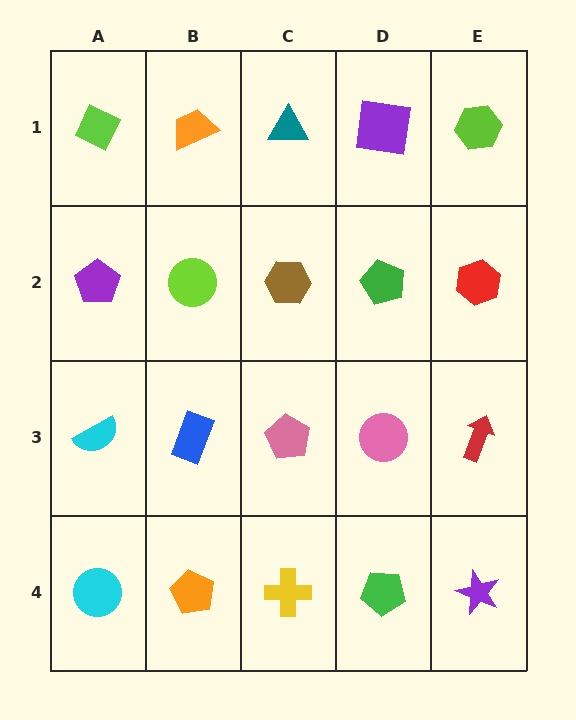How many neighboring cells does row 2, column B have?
4.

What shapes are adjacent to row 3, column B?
A lime circle (row 2, column B), an orange pentagon (row 4, column B), a cyan semicircle (row 3, column A), a pink pentagon (row 3, column C).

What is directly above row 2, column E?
A lime hexagon.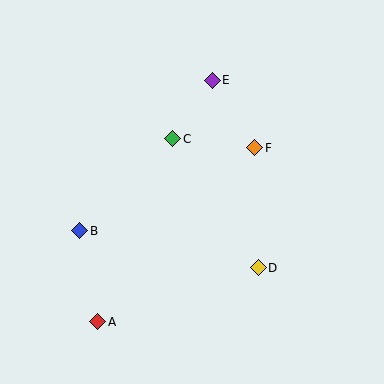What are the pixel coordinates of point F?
Point F is at (255, 148).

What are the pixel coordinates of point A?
Point A is at (98, 322).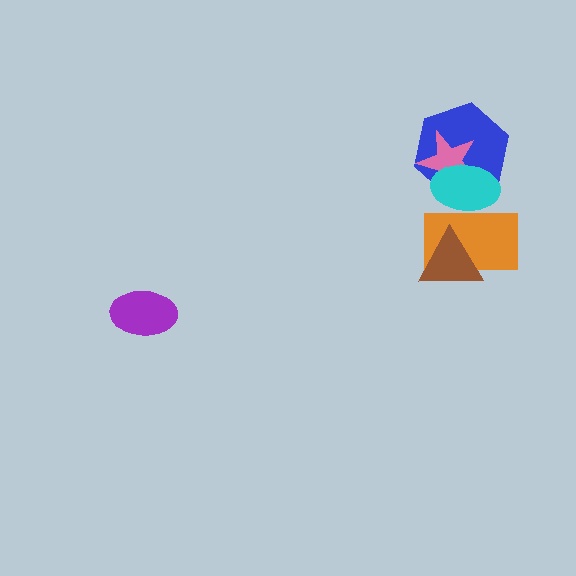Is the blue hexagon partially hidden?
Yes, it is partially covered by another shape.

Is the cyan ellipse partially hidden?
Yes, it is partially covered by another shape.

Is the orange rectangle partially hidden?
Yes, it is partially covered by another shape.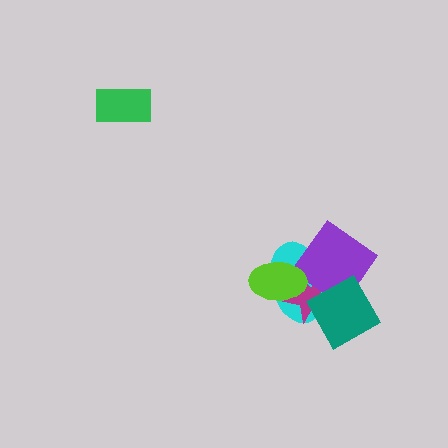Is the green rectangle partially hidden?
No, no other shape covers it.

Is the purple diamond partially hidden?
Yes, it is partially covered by another shape.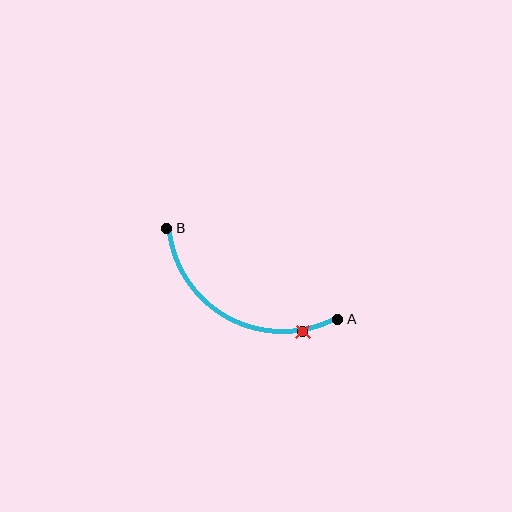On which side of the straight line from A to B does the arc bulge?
The arc bulges below the straight line connecting A and B.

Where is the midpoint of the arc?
The arc midpoint is the point on the curve farthest from the straight line joining A and B. It sits below that line.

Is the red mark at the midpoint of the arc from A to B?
No. The red mark lies on the arc but is closer to endpoint A. The arc midpoint would be at the point on the curve equidistant along the arc from both A and B.